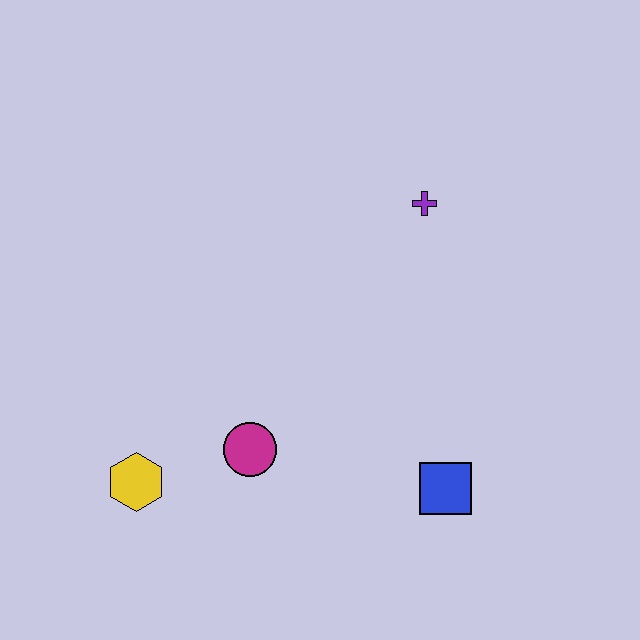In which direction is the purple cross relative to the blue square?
The purple cross is above the blue square.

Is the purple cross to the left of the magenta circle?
No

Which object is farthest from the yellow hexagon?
The purple cross is farthest from the yellow hexagon.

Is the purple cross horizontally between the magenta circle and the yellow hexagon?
No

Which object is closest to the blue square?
The magenta circle is closest to the blue square.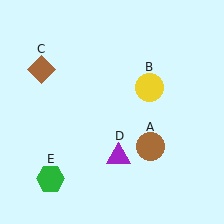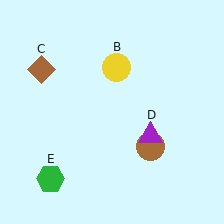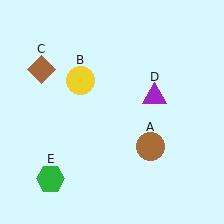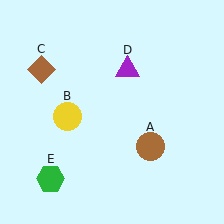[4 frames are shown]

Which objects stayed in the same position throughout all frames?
Brown circle (object A) and brown diamond (object C) and green hexagon (object E) remained stationary.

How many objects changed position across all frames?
2 objects changed position: yellow circle (object B), purple triangle (object D).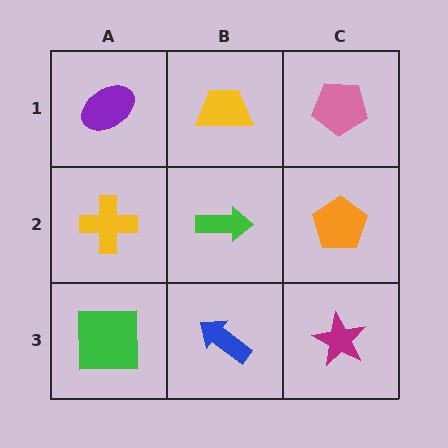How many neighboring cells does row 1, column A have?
2.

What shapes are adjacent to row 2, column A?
A purple ellipse (row 1, column A), a green square (row 3, column A), a green arrow (row 2, column B).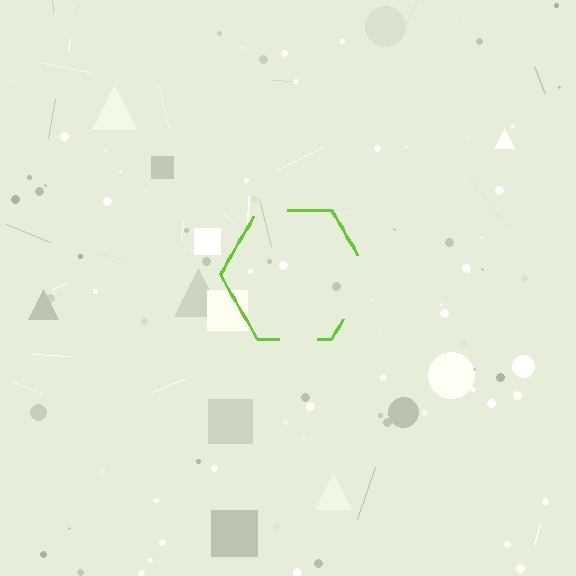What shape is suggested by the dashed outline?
The dashed outline suggests a hexagon.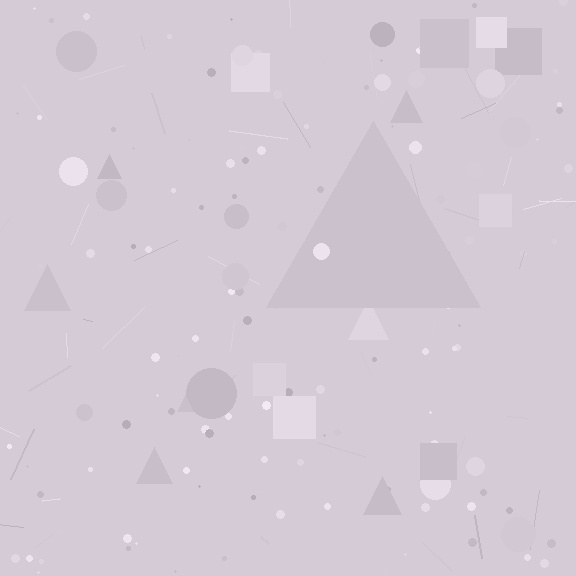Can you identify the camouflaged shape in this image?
The camouflaged shape is a triangle.